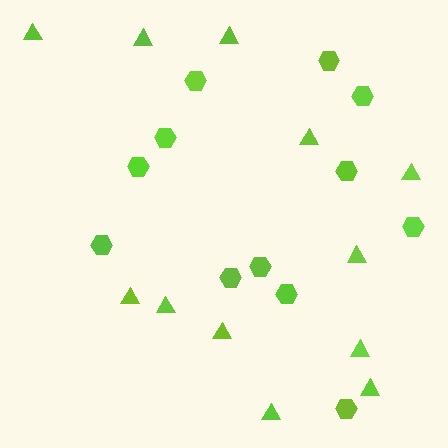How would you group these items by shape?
There are 2 groups: one group of hexagons (12) and one group of triangles (12).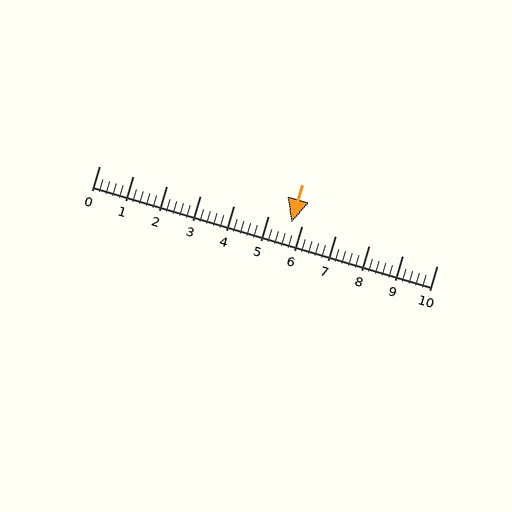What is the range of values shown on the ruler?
The ruler shows values from 0 to 10.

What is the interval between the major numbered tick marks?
The major tick marks are spaced 1 units apart.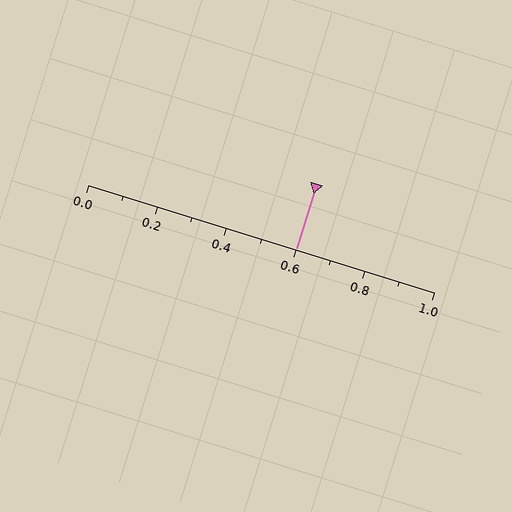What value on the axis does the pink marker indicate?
The marker indicates approximately 0.6.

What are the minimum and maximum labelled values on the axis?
The axis runs from 0.0 to 1.0.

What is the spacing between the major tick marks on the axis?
The major ticks are spaced 0.2 apart.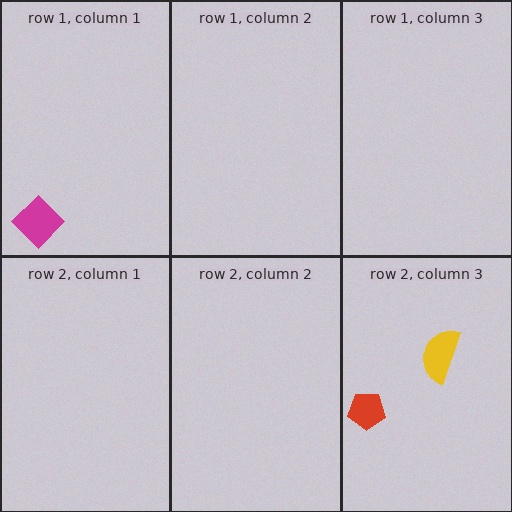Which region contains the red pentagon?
The row 2, column 3 region.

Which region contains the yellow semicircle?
The row 2, column 3 region.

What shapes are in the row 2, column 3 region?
The red pentagon, the yellow semicircle.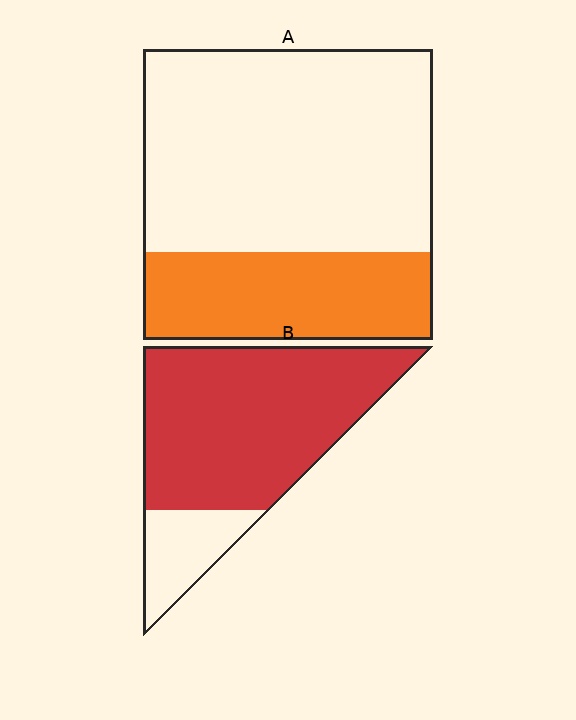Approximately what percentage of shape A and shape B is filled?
A is approximately 30% and B is approximately 80%.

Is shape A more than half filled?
No.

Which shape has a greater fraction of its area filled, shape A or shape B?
Shape B.